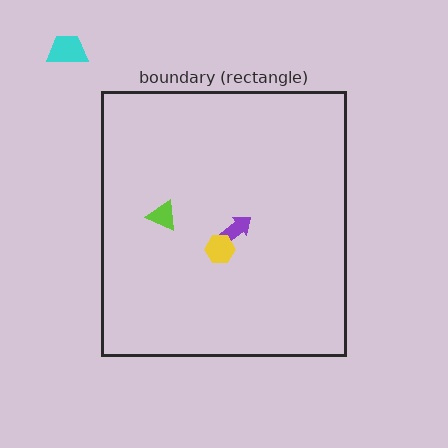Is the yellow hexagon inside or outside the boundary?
Inside.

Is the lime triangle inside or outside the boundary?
Inside.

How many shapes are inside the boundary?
3 inside, 1 outside.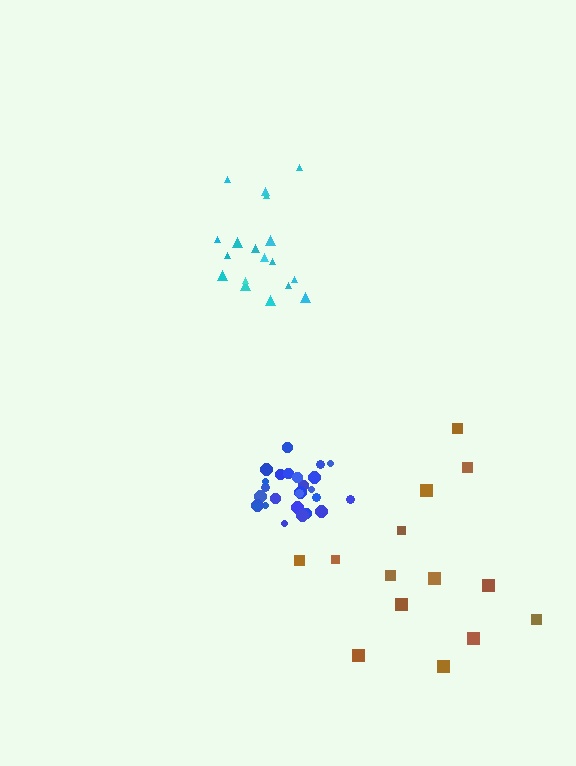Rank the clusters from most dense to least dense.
blue, cyan, brown.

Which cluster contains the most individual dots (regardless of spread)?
Blue (27).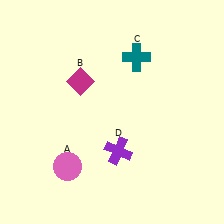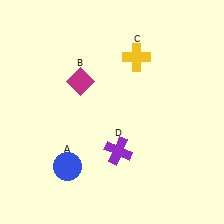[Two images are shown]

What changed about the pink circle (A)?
In Image 1, A is pink. In Image 2, it changed to blue.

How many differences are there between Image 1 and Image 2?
There are 2 differences between the two images.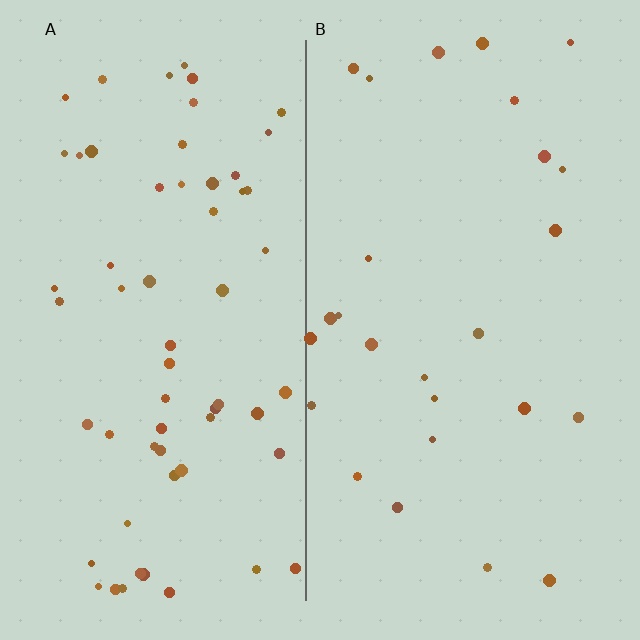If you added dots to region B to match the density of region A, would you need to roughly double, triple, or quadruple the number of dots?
Approximately double.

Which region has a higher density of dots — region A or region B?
A (the left).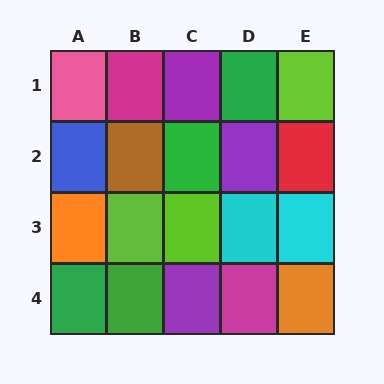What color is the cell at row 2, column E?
Red.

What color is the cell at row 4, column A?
Green.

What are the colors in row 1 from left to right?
Pink, magenta, purple, green, lime.